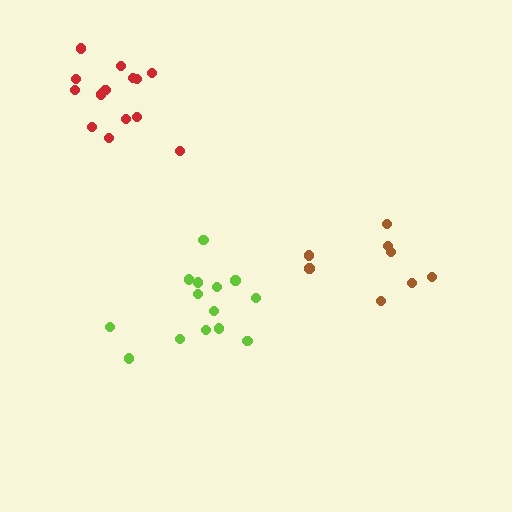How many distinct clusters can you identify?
There are 3 distinct clusters.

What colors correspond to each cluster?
The clusters are colored: brown, red, lime.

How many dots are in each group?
Group 1: 8 dots, Group 2: 14 dots, Group 3: 14 dots (36 total).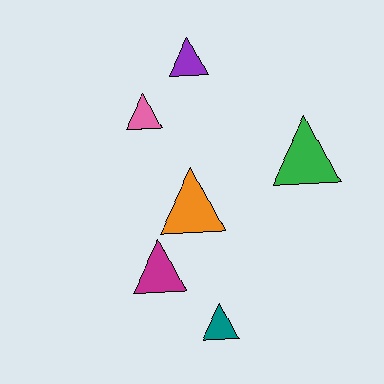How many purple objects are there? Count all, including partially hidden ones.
There is 1 purple object.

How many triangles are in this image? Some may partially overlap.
There are 6 triangles.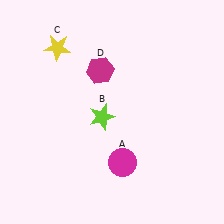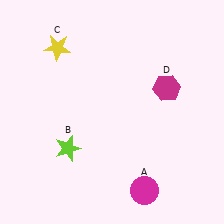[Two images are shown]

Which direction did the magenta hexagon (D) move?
The magenta hexagon (D) moved right.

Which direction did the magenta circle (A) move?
The magenta circle (A) moved down.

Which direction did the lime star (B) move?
The lime star (B) moved left.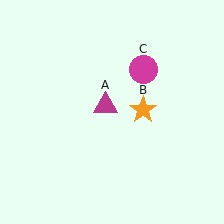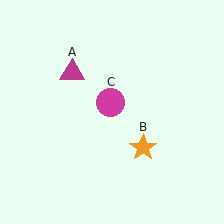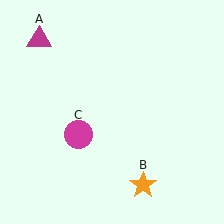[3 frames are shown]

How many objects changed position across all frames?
3 objects changed position: magenta triangle (object A), orange star (object B), magenta circle (object C).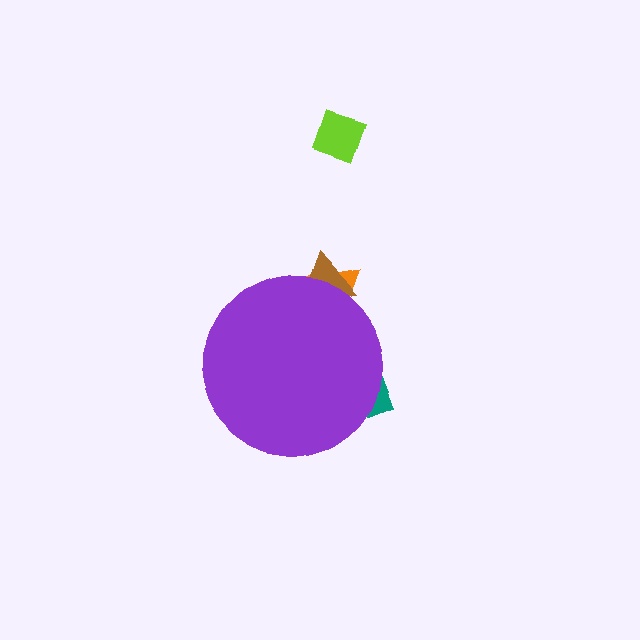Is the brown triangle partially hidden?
Yes, the brown triangle is partially hidden behind the purple circle.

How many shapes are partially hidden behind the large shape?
3 shapes are partially hidden.